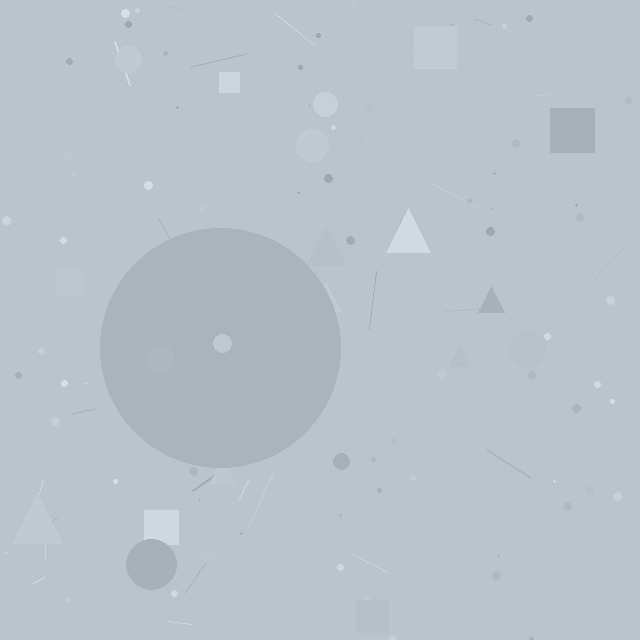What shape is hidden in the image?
A circle is hidden in the image.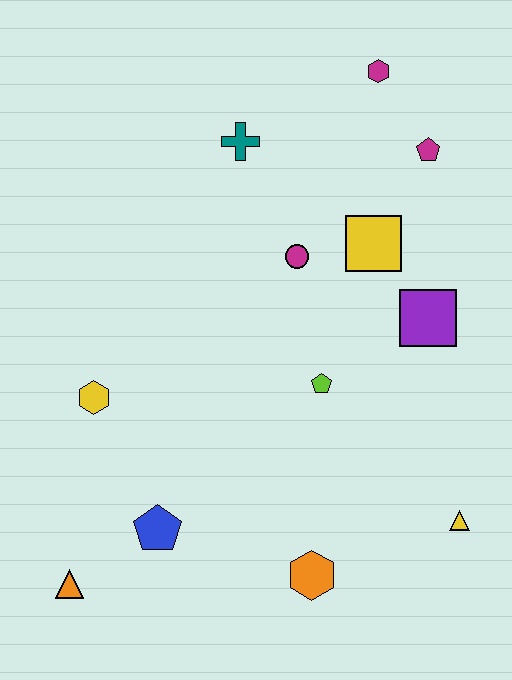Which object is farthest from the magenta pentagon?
The orange triangle is farthest from the magenta pentagon.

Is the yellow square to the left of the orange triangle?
No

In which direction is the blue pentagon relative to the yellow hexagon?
The blue pentagon is below the yellow hexagon.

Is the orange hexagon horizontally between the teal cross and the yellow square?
Yes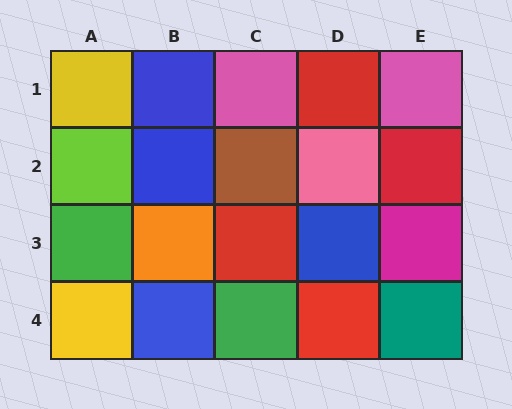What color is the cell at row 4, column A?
Yellow.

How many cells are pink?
3 cells are pink.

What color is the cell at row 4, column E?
Teal.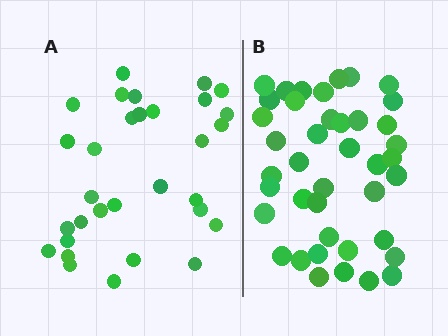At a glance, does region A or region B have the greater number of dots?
Region B (the right region) has more dots.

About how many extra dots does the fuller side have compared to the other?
Region B has roughly 10 or so more dots than region A.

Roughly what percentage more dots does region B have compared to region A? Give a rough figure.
About 30% more.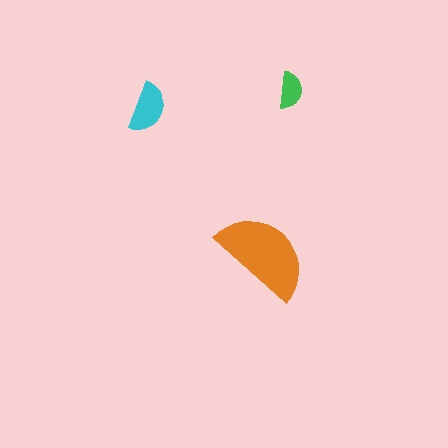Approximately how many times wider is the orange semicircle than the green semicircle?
About 2.5 times wider.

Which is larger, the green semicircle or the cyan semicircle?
The cyan one.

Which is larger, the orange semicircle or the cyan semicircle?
The orange one.